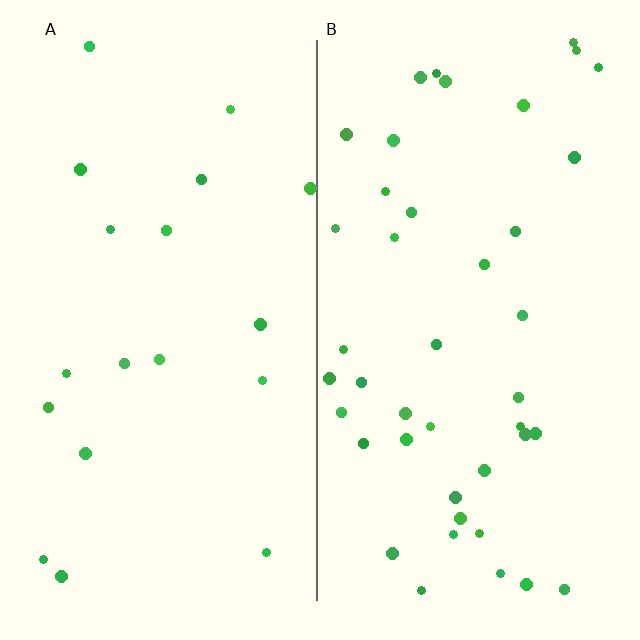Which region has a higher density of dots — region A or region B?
B (the right).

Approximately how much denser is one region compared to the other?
Approximately 2.3× — region B over region A.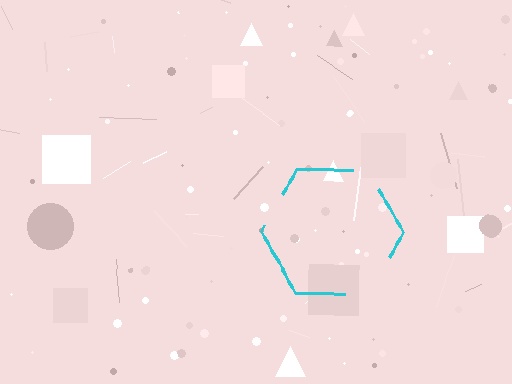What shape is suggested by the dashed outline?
The dashed outline suggests a hexagon.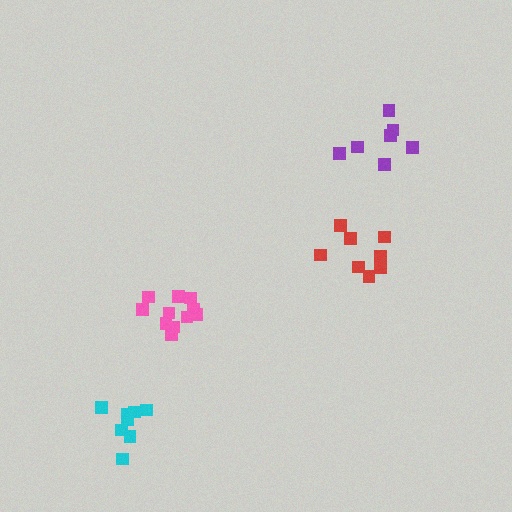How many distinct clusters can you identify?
There are 4 distinct clusters.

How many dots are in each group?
Group 1: 11 dots, Group 2: 7 dots, Group 3: 8 dots, Group 4: 8 dots (34 total).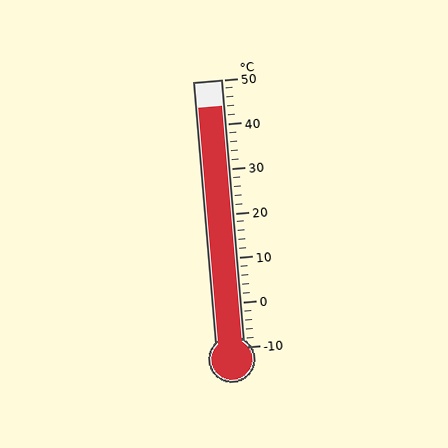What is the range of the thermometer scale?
The thermometer scale ranges from -10°C to 50°C.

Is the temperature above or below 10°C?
The temperature is above 10°C.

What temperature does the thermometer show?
The thermometer shows approximately 44°C.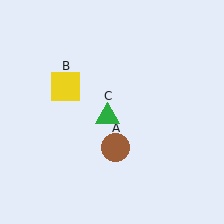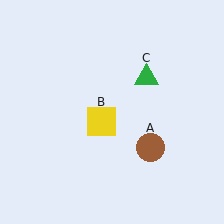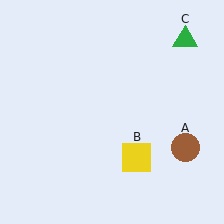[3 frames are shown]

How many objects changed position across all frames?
3 objects changed position: brown circle (object A), yellow square (object B), green triangle (object C).